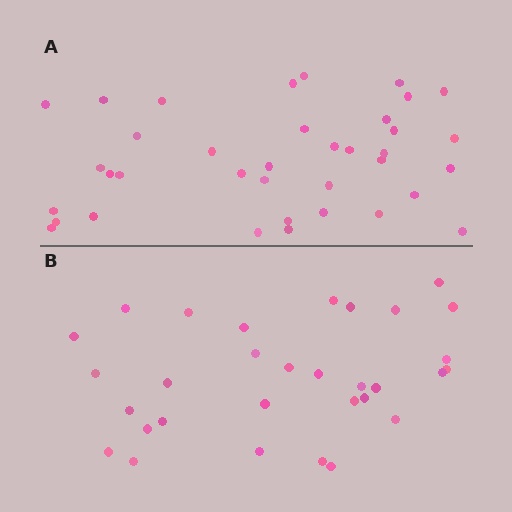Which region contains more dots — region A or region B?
Region A (the top region) has more dots.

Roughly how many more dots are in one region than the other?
Region A has about 6 more dots than region B.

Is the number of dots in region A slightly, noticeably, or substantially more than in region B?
Region A has only slightly more — the two regions are fairly close. The ratio is roughly 1.2 to 1.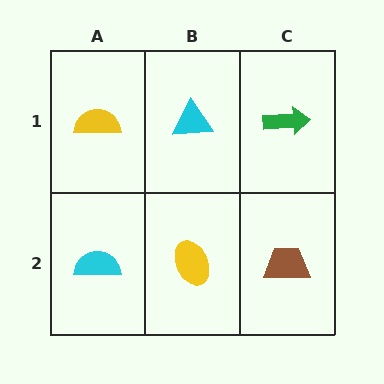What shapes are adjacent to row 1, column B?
A yellow ellipse (row 2, column B), a yellow semicircle (row 1, column A), a green arrow (row 1, column C).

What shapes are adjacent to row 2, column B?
A cyan triangle (row 1, column B), a cyan semicircle (row 2, column A), a brown trapezoid (row 2, column C).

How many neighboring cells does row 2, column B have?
3.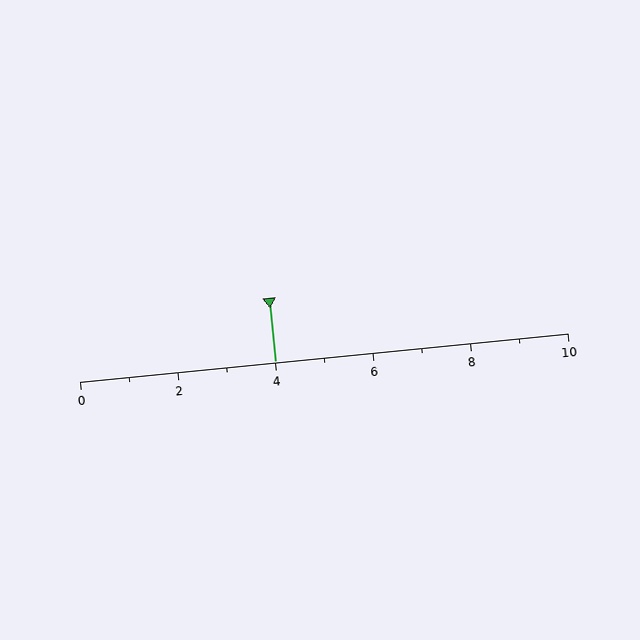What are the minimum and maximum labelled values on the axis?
The axis runs from 0 to 10.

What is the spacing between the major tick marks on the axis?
The major ticks are spaced 2 apart.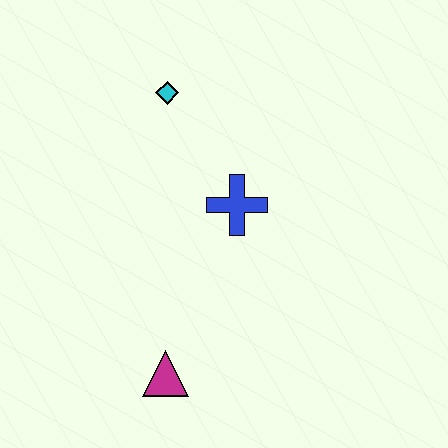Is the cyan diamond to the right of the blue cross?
No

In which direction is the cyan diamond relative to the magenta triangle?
The cyan diamond is above the magenta triangle.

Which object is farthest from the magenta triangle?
The cyan diamond is farthest from the magenta triangle.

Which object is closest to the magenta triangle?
The blue cross is closest to the magenta triangle.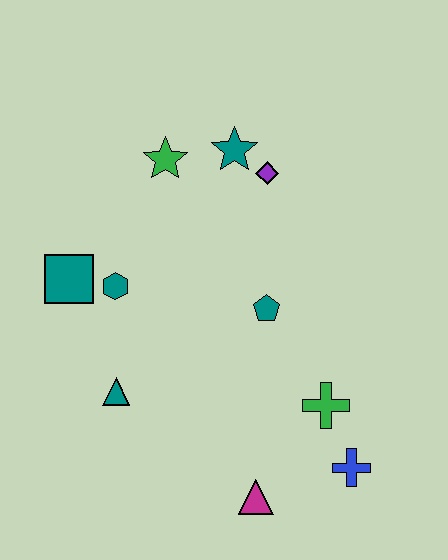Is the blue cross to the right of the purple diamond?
Yes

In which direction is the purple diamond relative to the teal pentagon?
The purple diamond is above the teal pentagon.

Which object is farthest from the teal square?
The blue cross is farthest from the teal square.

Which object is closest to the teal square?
The teal hexagon is closest to the teal square.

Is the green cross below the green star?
Yes